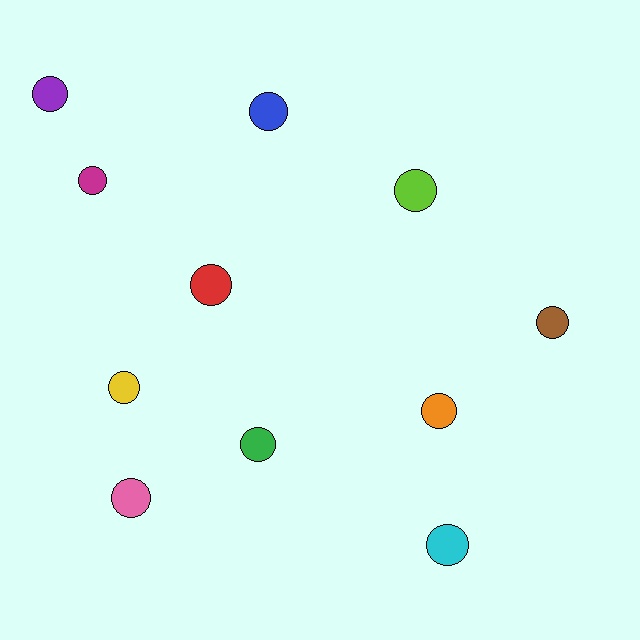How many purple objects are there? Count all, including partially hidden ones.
There is 1 purple object.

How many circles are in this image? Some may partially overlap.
There are 11 circles.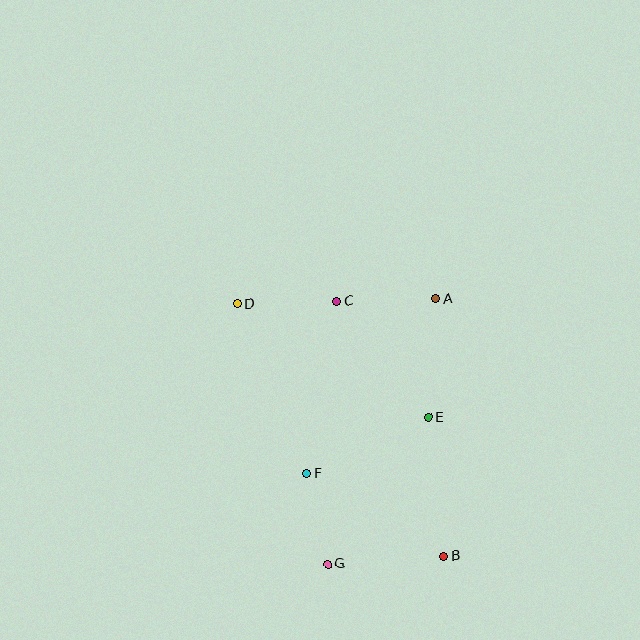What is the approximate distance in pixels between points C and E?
The distance between C and E is approximately 148 pixels.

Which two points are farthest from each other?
Points B and D are farthest from each other.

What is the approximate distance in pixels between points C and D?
The distance between C and D is approximately 100 pixels.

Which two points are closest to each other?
Points F and G are closest to each other.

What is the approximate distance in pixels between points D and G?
The distance between D and G is approximately 276 pixels.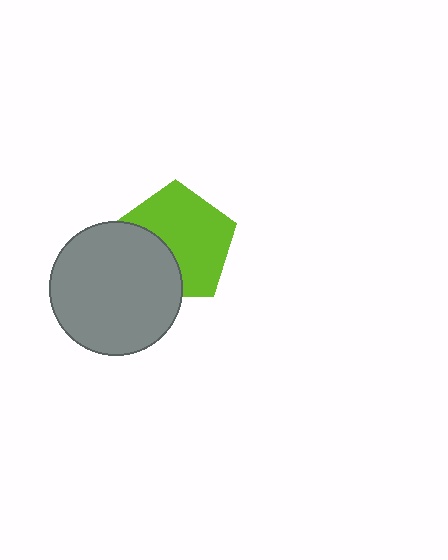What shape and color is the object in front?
The object in front is a gray circle.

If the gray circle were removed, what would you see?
You would see the complete lime pentagon.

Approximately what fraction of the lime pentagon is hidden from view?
Roughly 34% of the lime pentagon is hidden behind the gray circle.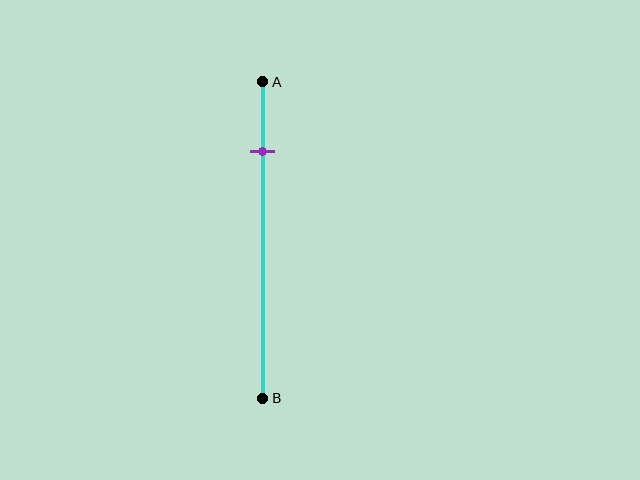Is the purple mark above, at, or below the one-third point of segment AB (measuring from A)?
The purple mark is above the one-third point of segment AB.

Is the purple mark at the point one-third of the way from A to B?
No, the mark is at about 20% from A, not at the 33% one-third point.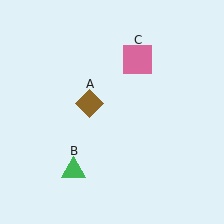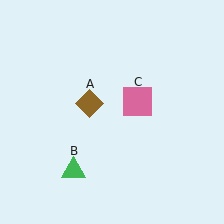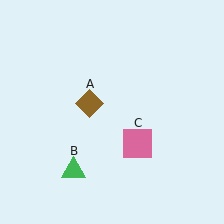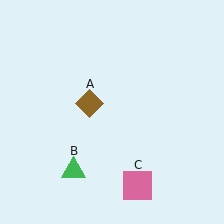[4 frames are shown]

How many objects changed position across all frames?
1 object changed position: pink square (object C).